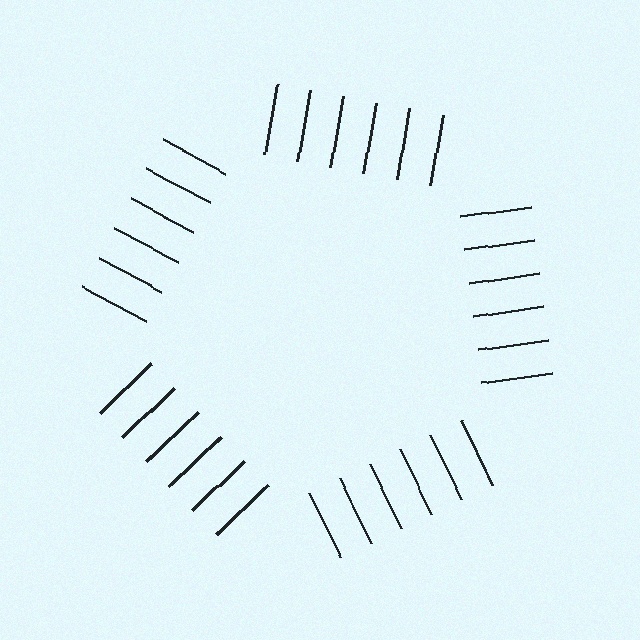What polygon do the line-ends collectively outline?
An illusory pentagon — the line segments terminate on its edges but no continuous stroke is drawn.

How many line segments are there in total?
30 — 6 along each of the 5 edges.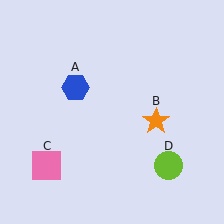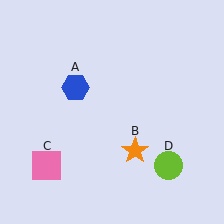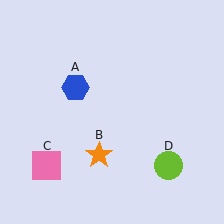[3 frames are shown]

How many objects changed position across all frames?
1 object changed position: orange star (object B).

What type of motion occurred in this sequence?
The orange star (object B) rotated clockwise around the center of the scene.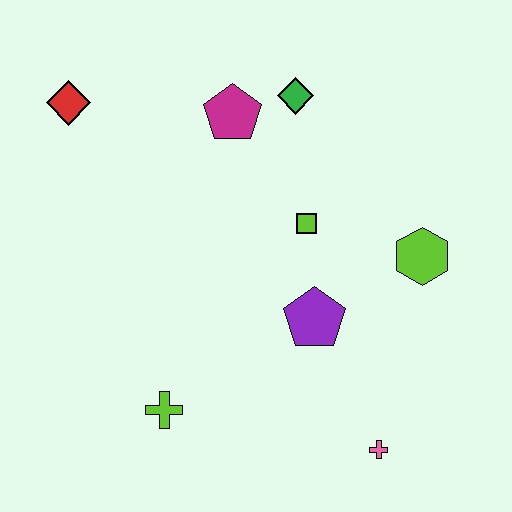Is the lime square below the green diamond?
Yes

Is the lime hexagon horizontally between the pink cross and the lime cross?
No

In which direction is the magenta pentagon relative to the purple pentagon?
The magenta pentagon is above the purple pentagon.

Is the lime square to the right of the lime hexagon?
No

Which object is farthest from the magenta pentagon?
The pink cross is farthest from the magenta pentagon.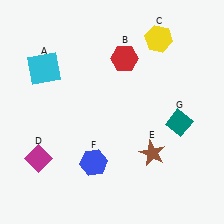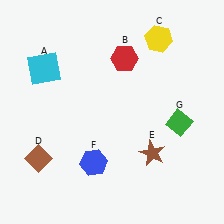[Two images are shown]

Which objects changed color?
D changed from magenta to brown. G changed from teal to green.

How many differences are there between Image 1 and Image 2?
There are 2 differences between the two images.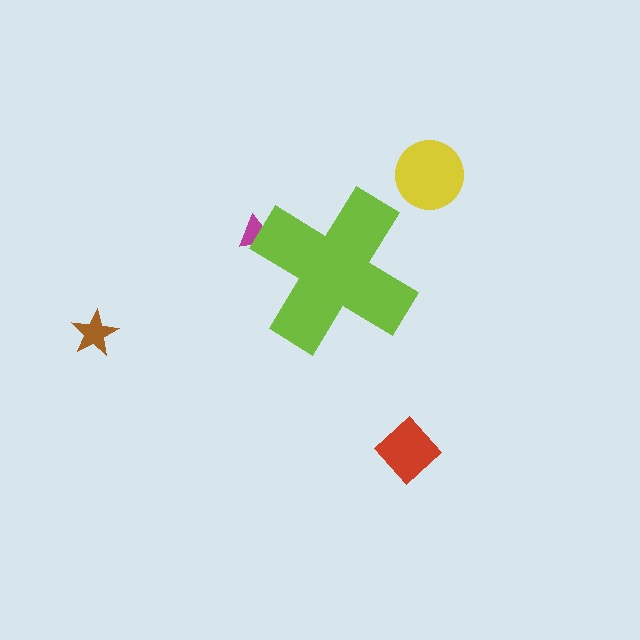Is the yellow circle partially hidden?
No, the yellow circle is fully visible.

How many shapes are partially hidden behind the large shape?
1 shape is partially hidden.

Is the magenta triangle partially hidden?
Yes, the magenta triangle is partially hidden behind the lime cross.